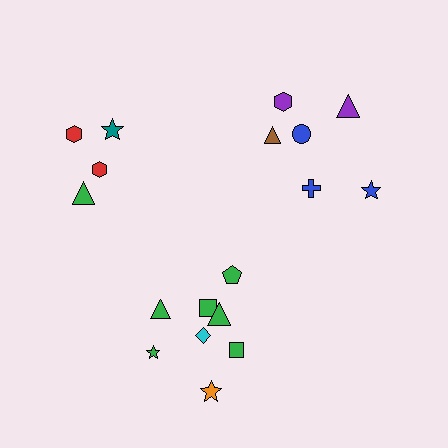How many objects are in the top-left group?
There are 4 objects.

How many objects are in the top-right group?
There are 6 objects.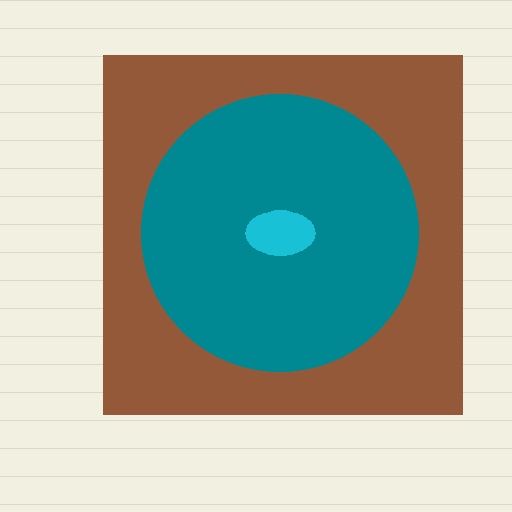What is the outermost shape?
The brown square.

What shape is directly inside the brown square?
The teal circle.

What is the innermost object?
The cyan ellipse.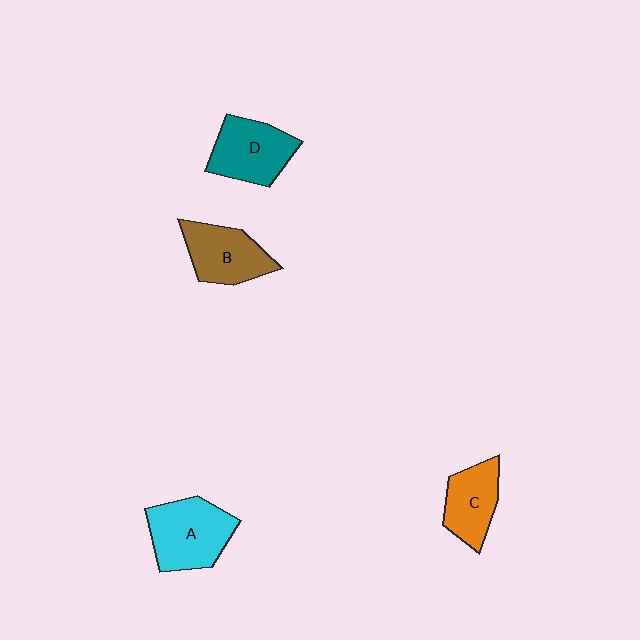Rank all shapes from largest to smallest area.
From largest to smallest: A (cyan), D (teal), B (brown), C (orange).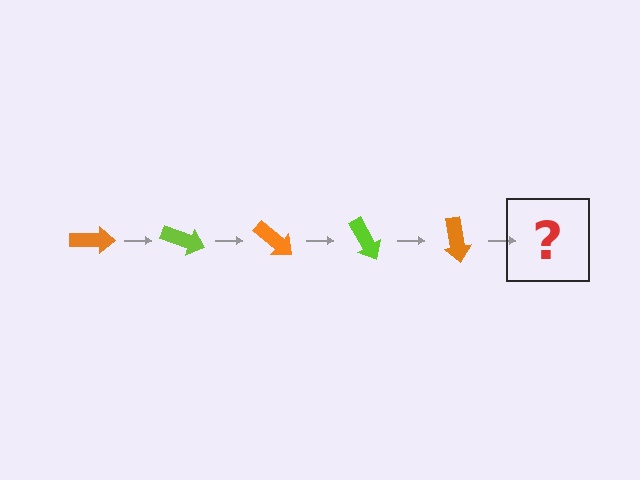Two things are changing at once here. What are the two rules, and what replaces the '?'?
The two rules are that it rotates 20 degrees each step and the color cycles through orange and lime. The '?' should be a lime arrow, rotated 100 degrees from the start.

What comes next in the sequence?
The next element should be a lime arrow, rotated 100 degrees from the start.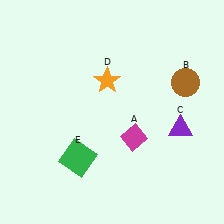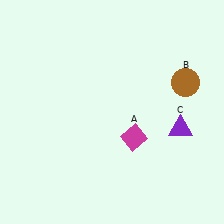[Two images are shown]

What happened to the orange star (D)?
The orange star (D) was removed in Image 2. It was in the top-left area of Image 1.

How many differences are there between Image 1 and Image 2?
There are 2 differences between the two images.